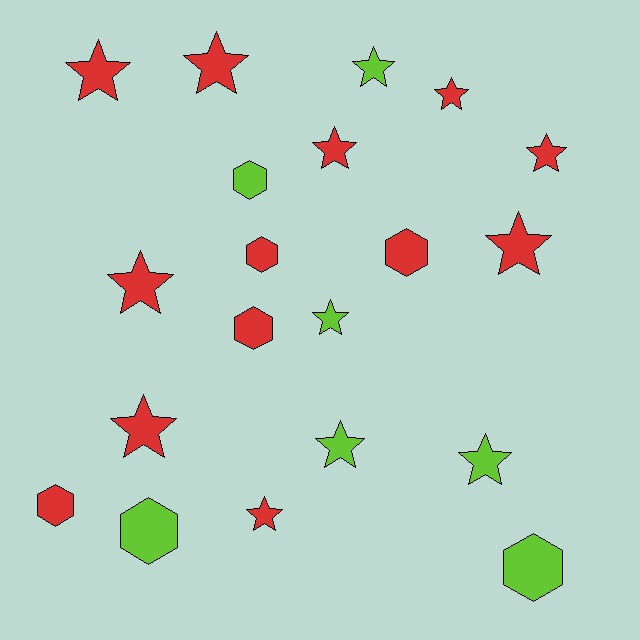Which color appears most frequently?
Red, with 13 objects.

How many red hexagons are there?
There are 4 red hexagons.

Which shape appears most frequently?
Star, with 13 objects.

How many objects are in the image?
There are 20 objects.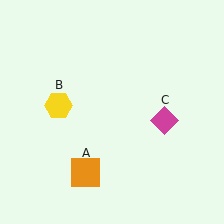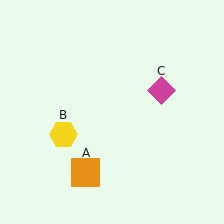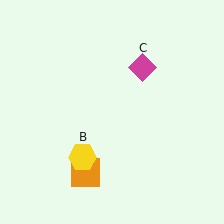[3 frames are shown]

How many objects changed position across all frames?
2 objects changed position: yellow hexagon (object B), magenta diamond (object C).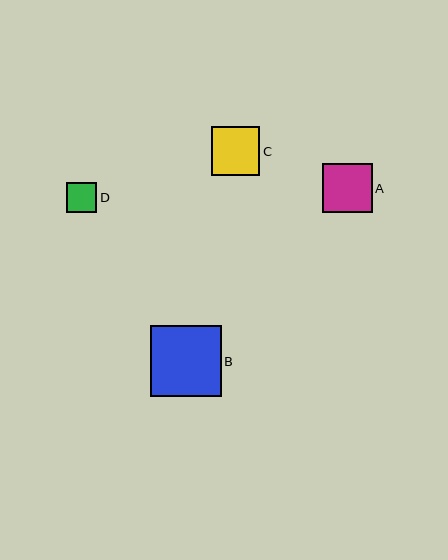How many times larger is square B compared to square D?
Square B is approximately 2.4 times the size of square D.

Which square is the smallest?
Square D is the smallest with a size of approximately 30 pixels.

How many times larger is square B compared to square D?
Square B is approximately 2.4 times the size of square D.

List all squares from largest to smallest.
From largest to smallest: B, A, C, D.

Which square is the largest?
Square B is the largest with a size of approximately 71 pixels.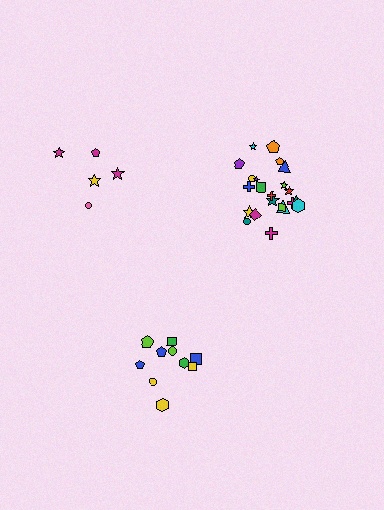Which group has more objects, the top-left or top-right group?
The top-right group.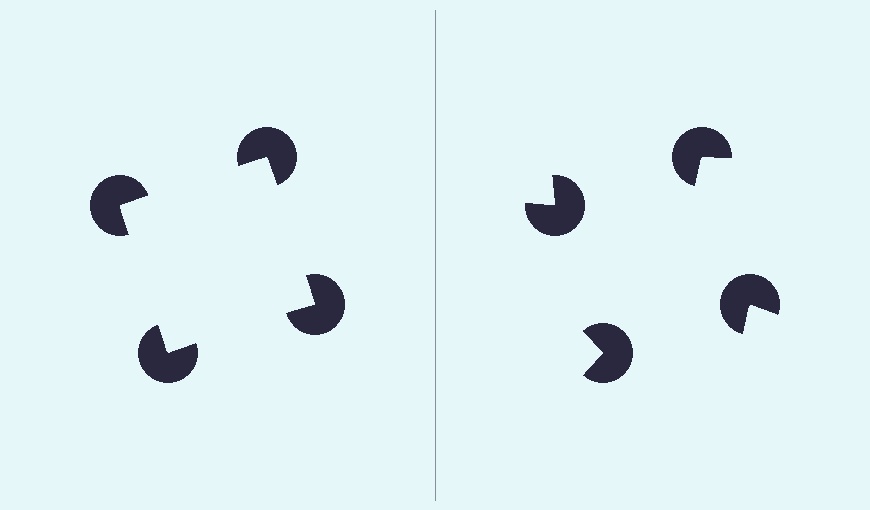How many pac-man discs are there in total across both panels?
8 — 4 on each side.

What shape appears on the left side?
An illusory square.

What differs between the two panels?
The pac-man discs are positioned identically on both sides; only the wedge orientations differ. On the left they align to a square; on the right they are misaligned.